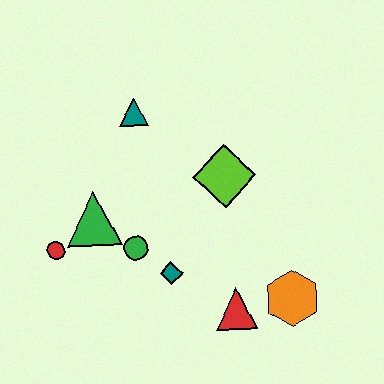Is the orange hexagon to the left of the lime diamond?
No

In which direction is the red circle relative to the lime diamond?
The red circle is to the left of the lime diamond.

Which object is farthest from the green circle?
The orange hexagon is farthest from the green circle.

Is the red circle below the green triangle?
Yes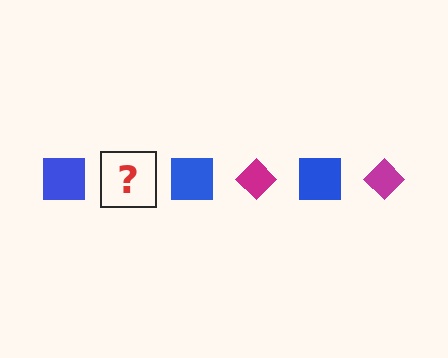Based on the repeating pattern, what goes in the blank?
The blank should be a magenta diamond.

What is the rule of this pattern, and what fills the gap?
The rule is that the pattern alternates between blue square and magenta diamond. The gap should be filled with a magenta diamond.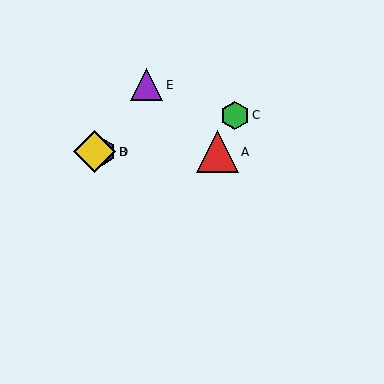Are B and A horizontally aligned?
Yes, both are at y≈152.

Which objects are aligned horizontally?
Objects A, B, D are aligned horizontally.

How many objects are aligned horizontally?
3 objects (A, B, D) are aligned horizontally.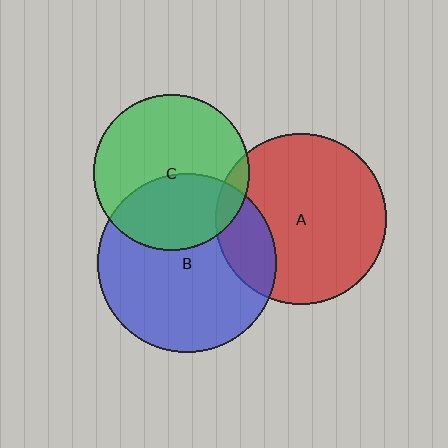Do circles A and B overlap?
Yes.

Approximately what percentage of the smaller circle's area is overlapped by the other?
Approximately 20%.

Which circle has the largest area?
Circle B (blue).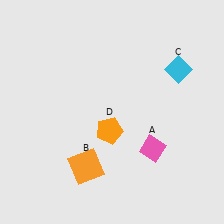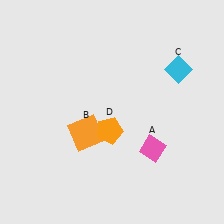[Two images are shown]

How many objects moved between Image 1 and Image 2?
1 object moved between the two images.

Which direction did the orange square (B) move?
The orange square (B) moved up.